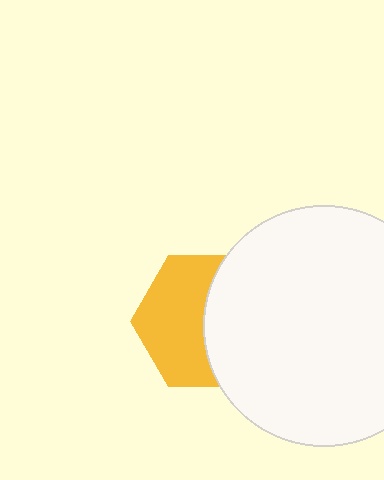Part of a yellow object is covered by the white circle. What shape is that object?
It is a hexagon.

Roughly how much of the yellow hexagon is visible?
About half of it is visible (roughly 53%).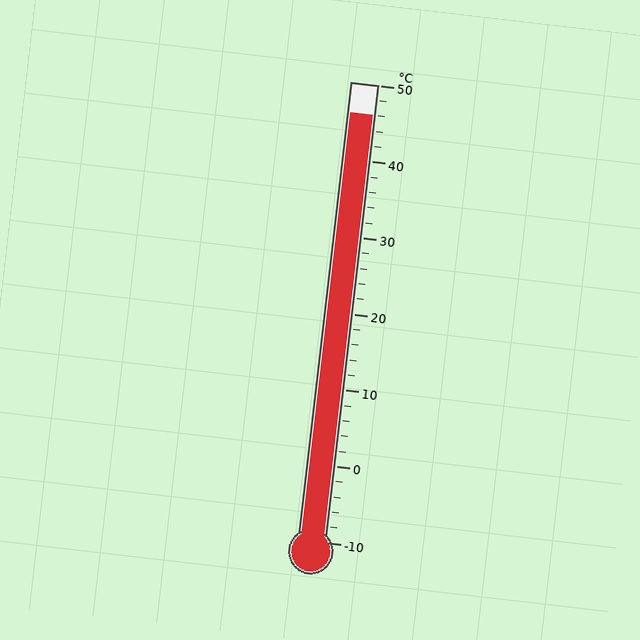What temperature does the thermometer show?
The thermometer shows approximately 46°C.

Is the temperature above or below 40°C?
The temperature is above 40°C.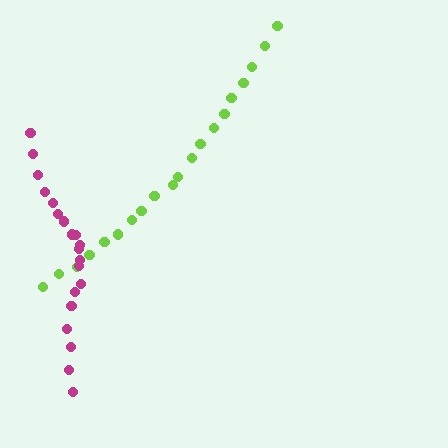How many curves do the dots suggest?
There are 2 distinct paths.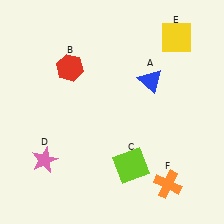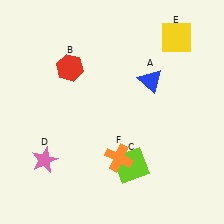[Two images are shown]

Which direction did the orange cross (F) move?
The orange cross (F) moved left.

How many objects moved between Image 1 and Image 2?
1 object moved between the two images.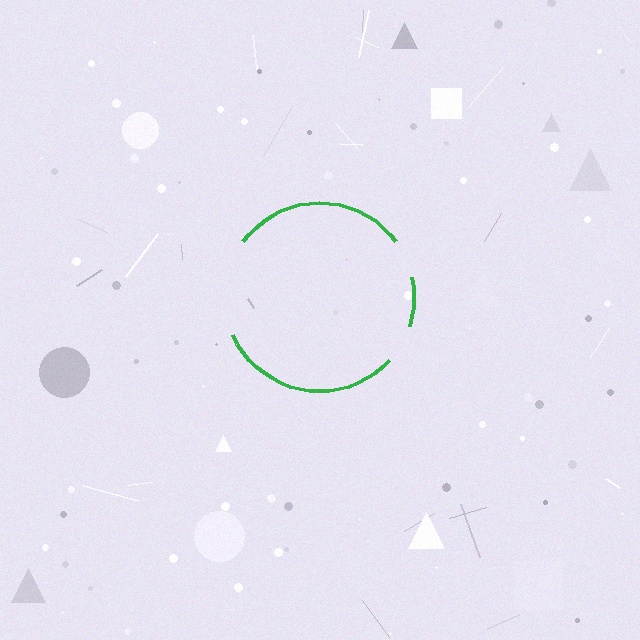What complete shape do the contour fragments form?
The contour fragments form a circle.